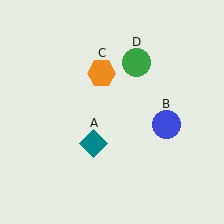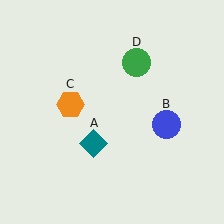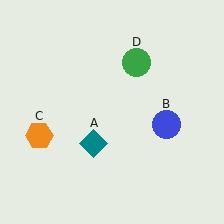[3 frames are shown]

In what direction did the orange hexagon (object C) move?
The orange hexagon (object C) moved down and to the left.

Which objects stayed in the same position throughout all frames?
Teal diamond (object A) and blue circle (object B) and green circle (object D) remained stationary.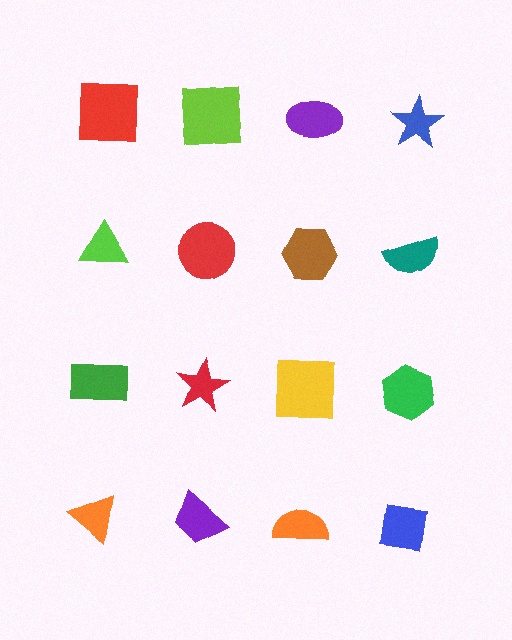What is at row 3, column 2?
A red star.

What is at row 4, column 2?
A purple trapezoid.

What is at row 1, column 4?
A blue star.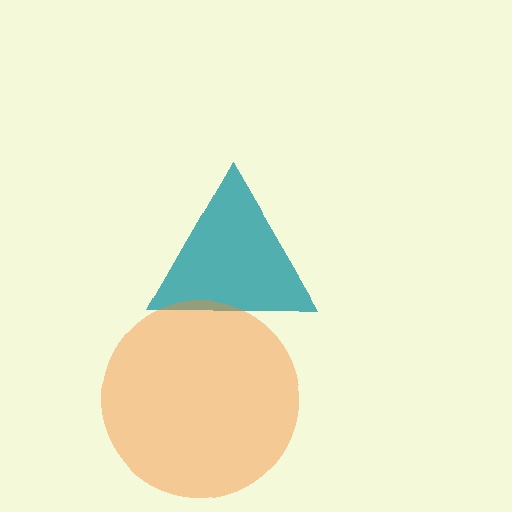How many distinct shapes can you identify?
There are 2 distinct shapes: a teal triangle, an orange circle.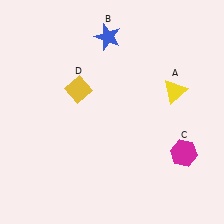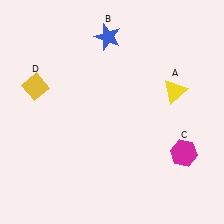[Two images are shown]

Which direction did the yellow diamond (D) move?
The yellow diamond (D) moved left.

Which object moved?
The yellow diamond (D) moved left.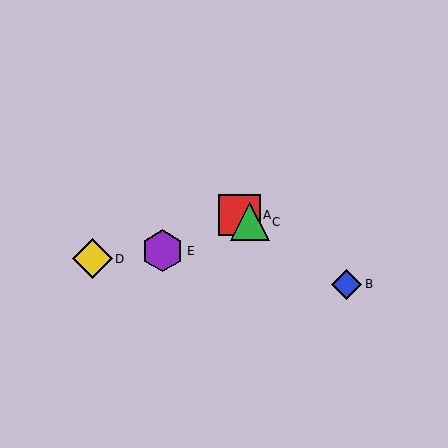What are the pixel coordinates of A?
Object A is at (240, 215).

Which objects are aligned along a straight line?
Objects A, B, C are aligned along a straight line.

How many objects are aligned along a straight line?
3 objects (A, B, C) are aligned along a straight line.